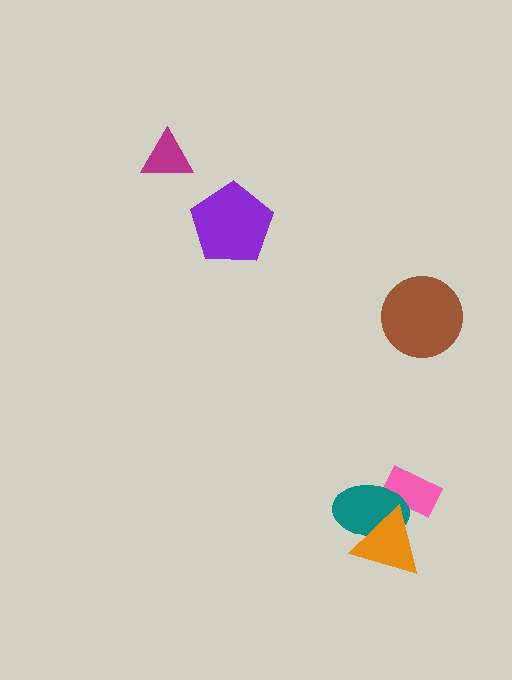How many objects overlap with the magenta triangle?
0 objects overlap with the magenta triangle.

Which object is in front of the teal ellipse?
The orange triangle is in front of the teal ellipse.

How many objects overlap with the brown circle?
0 objects overlap with the brown circle.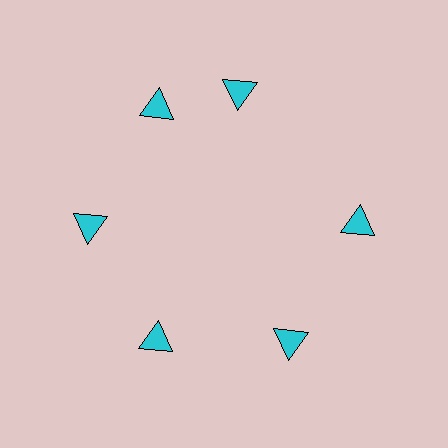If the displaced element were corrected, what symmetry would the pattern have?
It would have 6-fold rotational symmetry — the pattern would map onto itself every 60 degrees.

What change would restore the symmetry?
The symmetry would be restored by rotating it back into even spacing with its neighbors so that all 6 triangles sit at equal angles and equal distance from the center.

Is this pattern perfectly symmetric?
No. The 6 cyan triangles are arranged in a ring, but one element near the 1 o'clock position is rotated out of alignment along the ring, breaking the 6-fold rotational symmetry.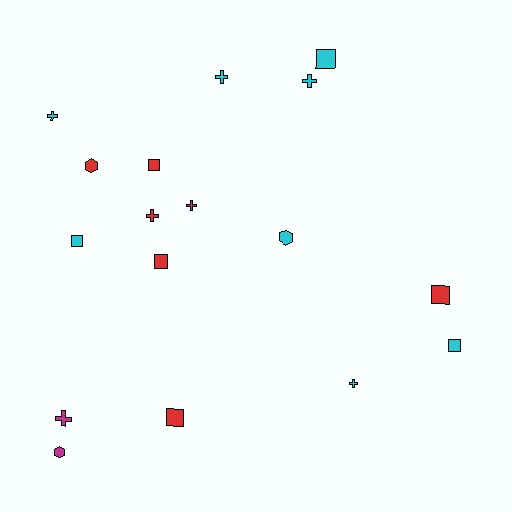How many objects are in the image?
There are 17 objects.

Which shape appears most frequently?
Cross, with 7 objects.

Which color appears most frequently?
Cyan, with 8 objects.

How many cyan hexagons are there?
There is 1 cyan hexagon.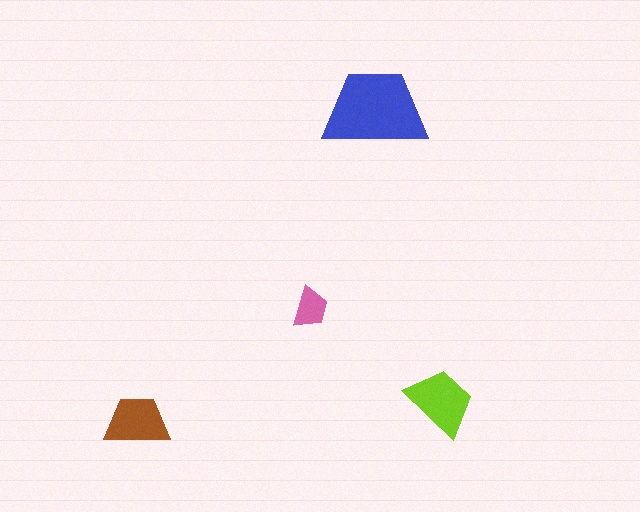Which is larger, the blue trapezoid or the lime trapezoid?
The blue one.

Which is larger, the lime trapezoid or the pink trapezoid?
The lime one.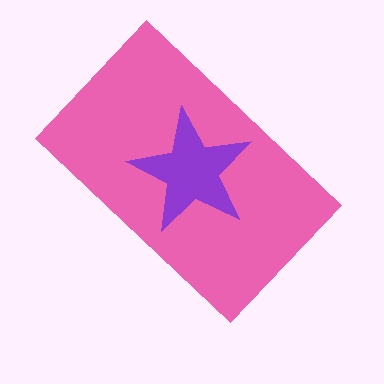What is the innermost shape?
The purple star.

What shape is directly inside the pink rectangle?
The purple star.